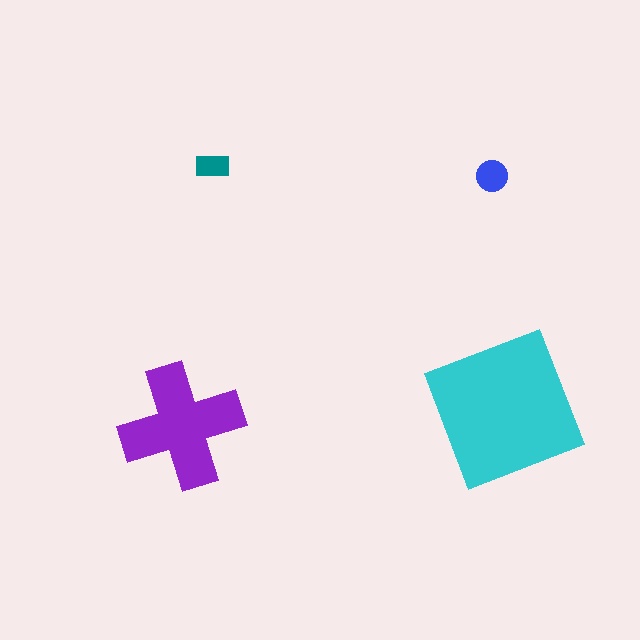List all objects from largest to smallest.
The cyan square, the purple cross, the blue circle, the teal rectangle.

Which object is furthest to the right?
The cyan square is rightmost.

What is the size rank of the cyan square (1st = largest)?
1st.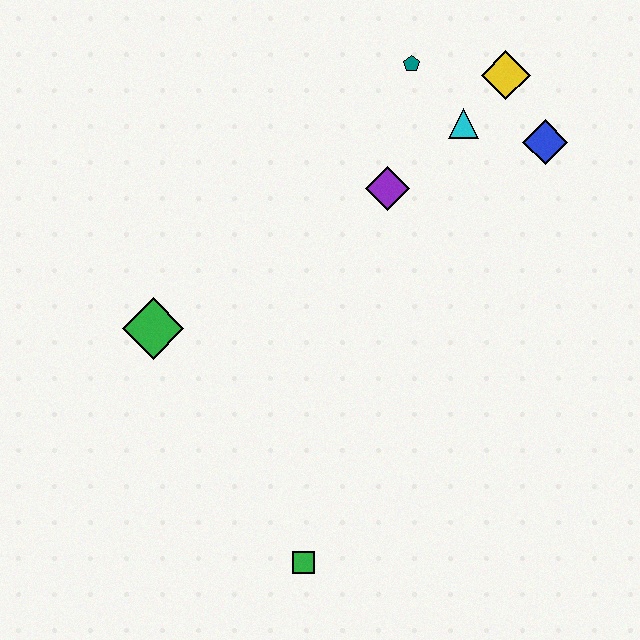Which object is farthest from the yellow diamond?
The green square is farthest from the yellow diamond.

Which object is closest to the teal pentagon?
The cyan triangle is closest to the teal pentagon.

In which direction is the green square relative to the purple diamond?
The green square is below the purple diamond.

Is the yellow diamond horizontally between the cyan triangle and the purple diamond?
No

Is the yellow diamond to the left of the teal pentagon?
No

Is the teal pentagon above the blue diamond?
Yes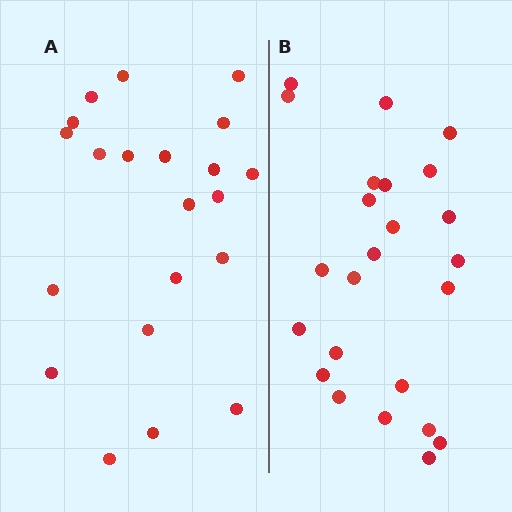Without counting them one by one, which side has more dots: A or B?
Region B (the right region) has more dots.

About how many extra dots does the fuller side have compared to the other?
Region B has just a few more — roughly 2 or 3 more dots than region A.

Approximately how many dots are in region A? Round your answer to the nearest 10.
About 20 dots. (The exact count is 21, which rounds to 20.)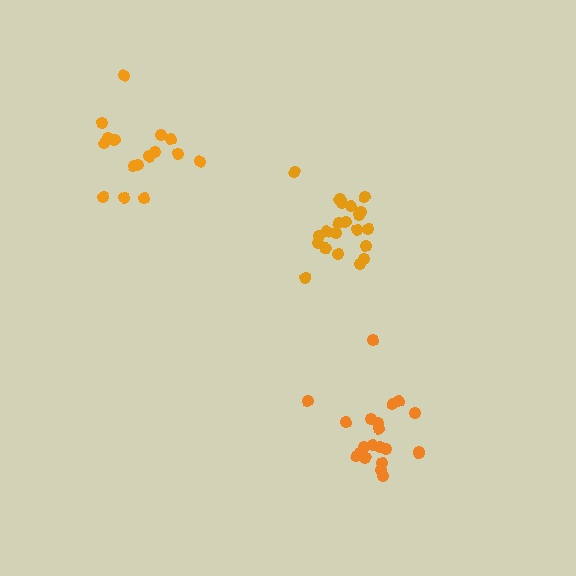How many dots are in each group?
Group 1: 16 dots, Group 2: 21 dots, Group 3: 20 dots (57 total).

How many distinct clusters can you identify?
There are 3 distinct clusters.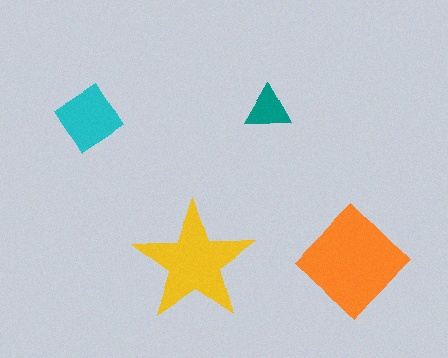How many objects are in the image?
There are 4 objects in the image.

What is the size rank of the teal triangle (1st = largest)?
4th.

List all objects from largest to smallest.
The orange diamond, the yellow star, the cyan diamond, the teal triangle.